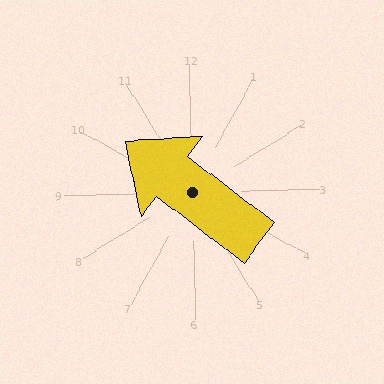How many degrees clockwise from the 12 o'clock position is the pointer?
Approximately 309 degrees.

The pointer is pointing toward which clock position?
Roughly 10 o'clock.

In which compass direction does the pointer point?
Northwest.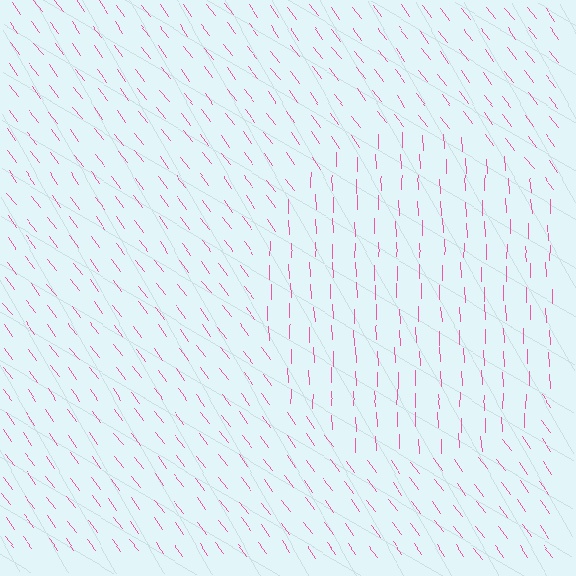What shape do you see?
I see a circle.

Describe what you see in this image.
The image is filled with small pink line segments. A circle region in the image has lines oriented differently from the surrounding lines, creating a visible texture boundary.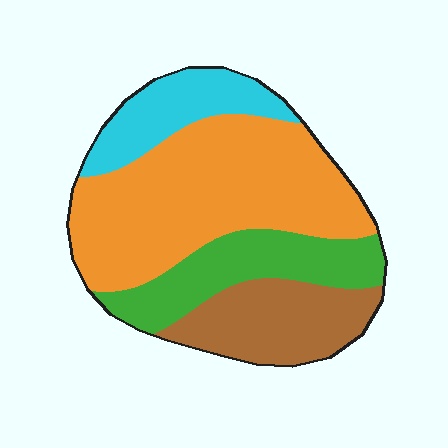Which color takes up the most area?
Orange, at roughly 45%.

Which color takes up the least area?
Cyan, at roughly 15%.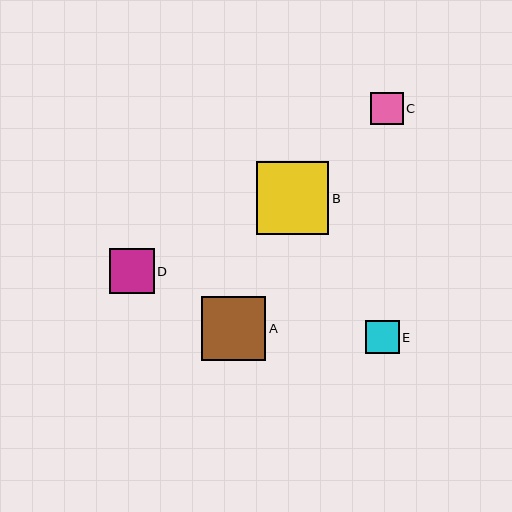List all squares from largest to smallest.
From largest to smallest: B, A, D, E, C.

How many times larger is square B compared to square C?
Square B is approximately 2.2 times the size of square C.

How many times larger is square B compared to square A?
Square B is approximately 1.1 times the size of square A.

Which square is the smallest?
Square C is the smallest with a size of approximately 32 pixels.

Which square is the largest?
Square B is the largest with a size of approximately 72 pixels.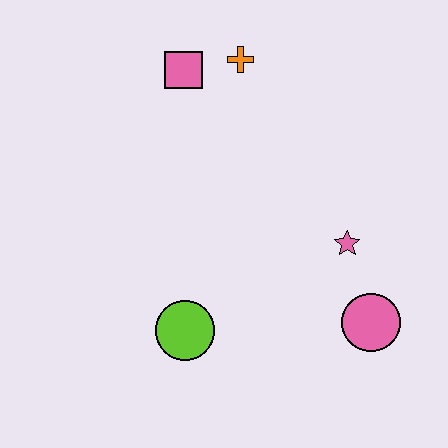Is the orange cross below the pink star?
No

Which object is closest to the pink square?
The orange cross is closest to the pink square.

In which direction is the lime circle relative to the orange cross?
The lime circle is below the orange cross.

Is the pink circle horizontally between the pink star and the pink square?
No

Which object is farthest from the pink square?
The pink circle is farthest from the pink square.